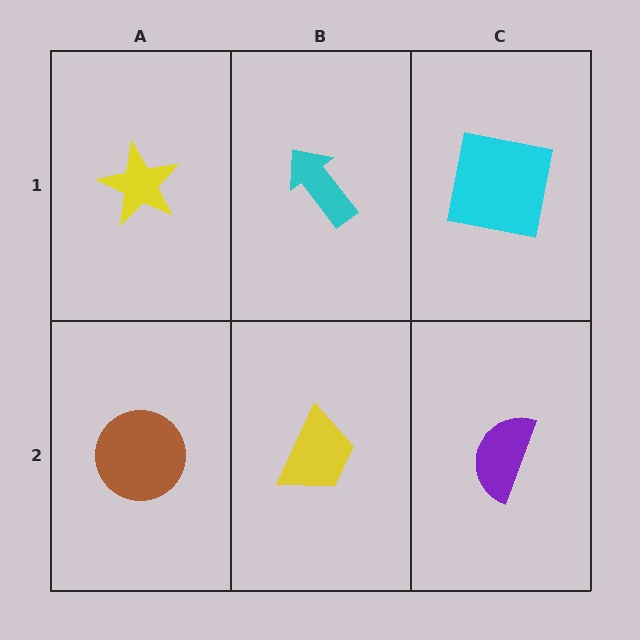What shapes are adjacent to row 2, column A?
A yellow star (row 1, column A), a yellow trapezoid (row 2, column B).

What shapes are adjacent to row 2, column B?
A cyan arrow (row 1, column B), a brown circle (row 2, column A), a purple semicircle (row 2, column C).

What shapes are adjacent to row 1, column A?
A brown circle (row 2, column A), a cyan arrow (row 1, column B).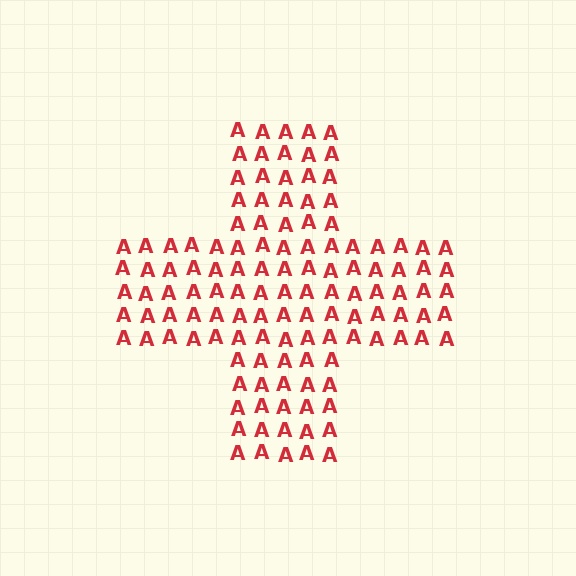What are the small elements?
The small elements are letter A's.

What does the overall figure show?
The overall figure shows a cross.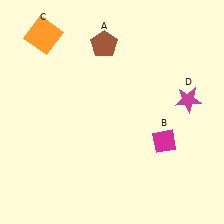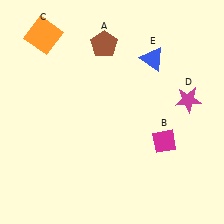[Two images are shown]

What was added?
A blue triangle (E) was added in Image 2.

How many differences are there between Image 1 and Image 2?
There is 1 difference between the two images.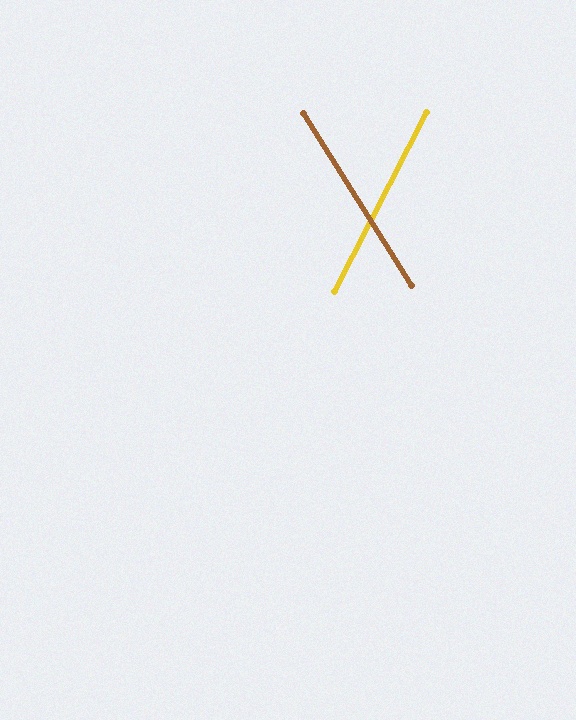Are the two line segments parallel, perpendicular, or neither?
Neither parallel nor perpendicular — they differ by about 59°.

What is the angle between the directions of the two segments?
Approximately 59 degrees.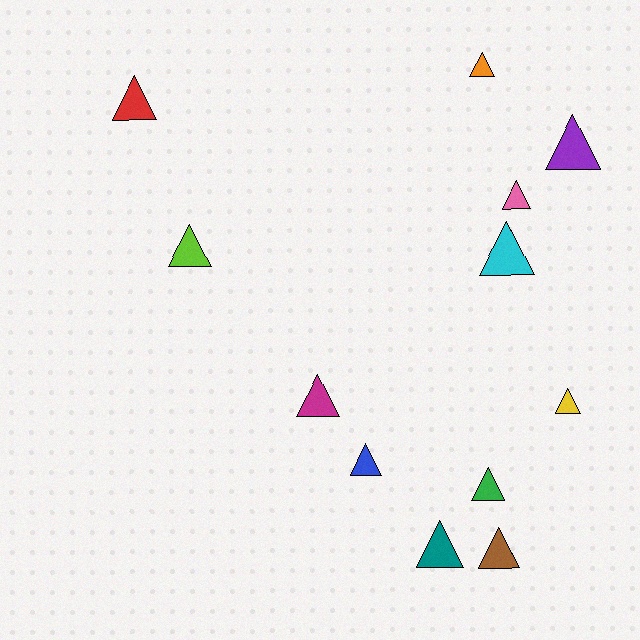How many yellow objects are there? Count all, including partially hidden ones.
There is 1 yellow object.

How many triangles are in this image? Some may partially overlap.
There are 12 triangles.